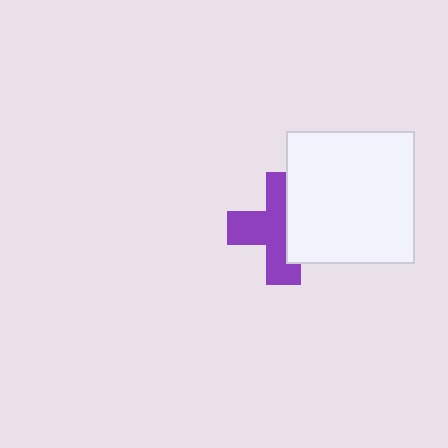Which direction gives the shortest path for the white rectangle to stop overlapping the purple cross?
Moving right gives the shortest separation.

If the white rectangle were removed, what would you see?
You would see the complete purple cross.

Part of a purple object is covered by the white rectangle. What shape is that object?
It is a cross.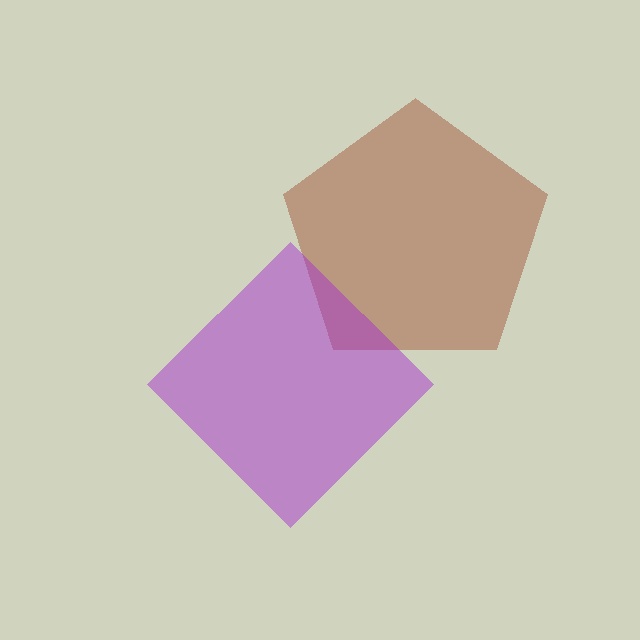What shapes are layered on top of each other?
The layered shapes are: a brown pentagon, a purple diamond.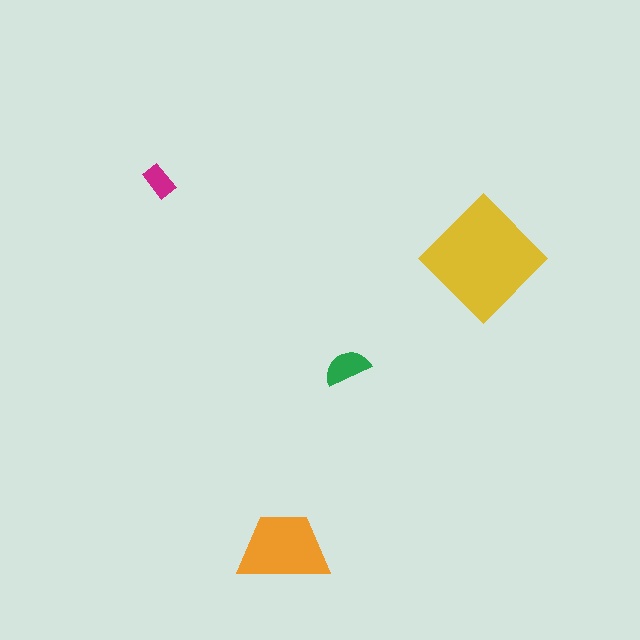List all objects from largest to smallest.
The yellow diamond, the orange trapezoid, the green semicircle, the magenta rectangle.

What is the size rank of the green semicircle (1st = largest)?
3rd.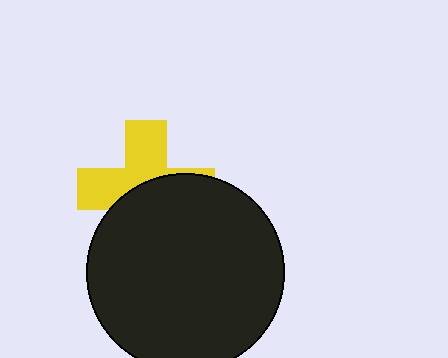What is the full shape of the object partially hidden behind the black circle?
The partially hidden object is a yellow cross.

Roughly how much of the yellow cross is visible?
About half of it is visible (roughly 49%).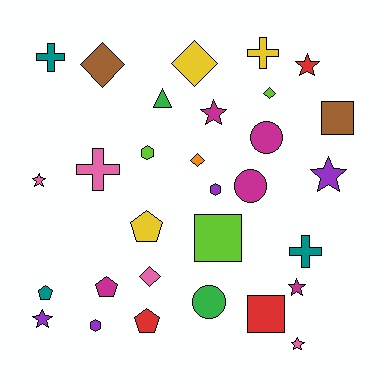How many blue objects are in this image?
There are no blue objects.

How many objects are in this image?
There are 30 objects.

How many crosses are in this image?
There are 4 crosses.